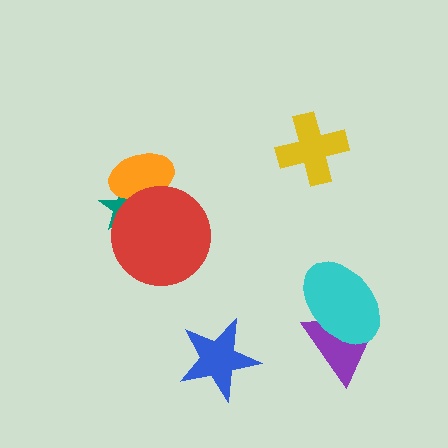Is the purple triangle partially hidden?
Yes, it is partially covered by another shape.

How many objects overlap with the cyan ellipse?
1 object overlaps with the cyan ellipse.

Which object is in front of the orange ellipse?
The red circle is in front of the orange ellipse.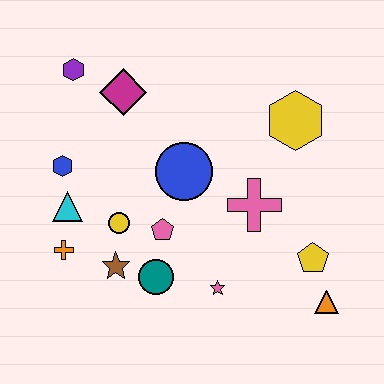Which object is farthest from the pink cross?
The purple hexagon is farthest from the pink cross.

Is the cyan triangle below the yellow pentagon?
No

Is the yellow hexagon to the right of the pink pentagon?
Yes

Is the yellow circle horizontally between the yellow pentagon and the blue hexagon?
Yes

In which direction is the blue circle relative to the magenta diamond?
The blue circle is below the magenta diamond.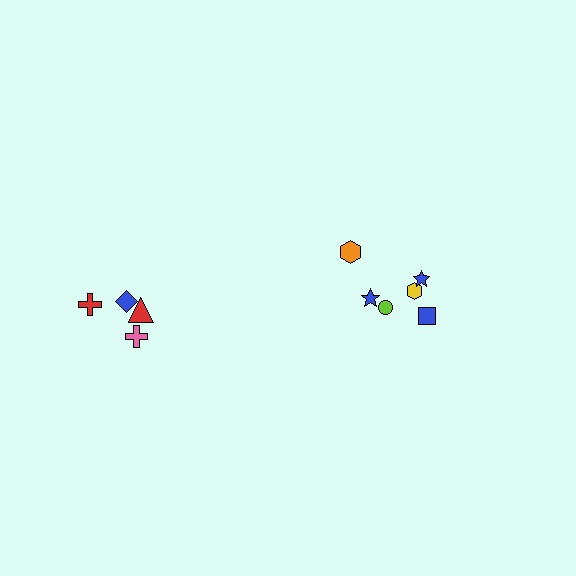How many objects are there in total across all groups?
There are 10 objects.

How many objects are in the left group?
There are 4 objects.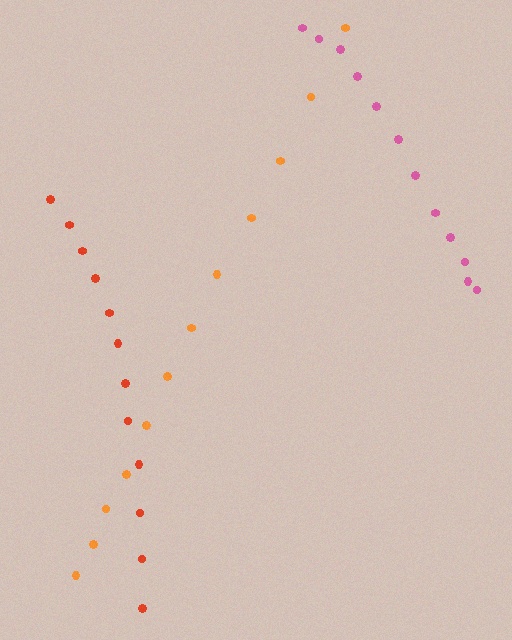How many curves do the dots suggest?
There are 3 distinct paths.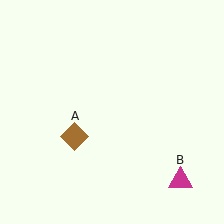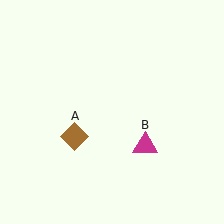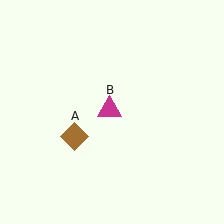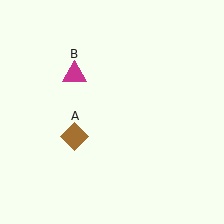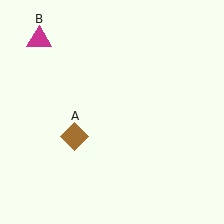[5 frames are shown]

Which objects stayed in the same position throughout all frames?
Brown diamond (object A) remained stationary.